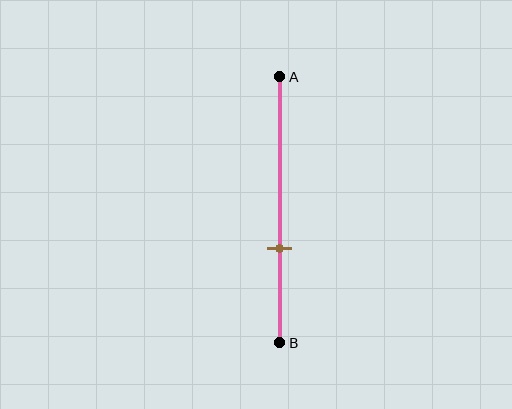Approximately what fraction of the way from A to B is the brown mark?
The brown mark is approximately 65% of the way from A to B.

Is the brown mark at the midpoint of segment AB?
No, the mark is at about 65% from A, not at the 50% midpoint.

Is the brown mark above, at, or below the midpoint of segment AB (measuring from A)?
The brown mark is below the midpoint of segment AB.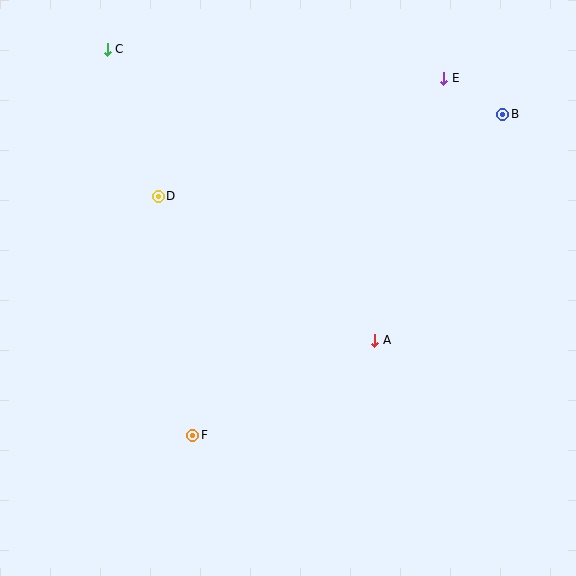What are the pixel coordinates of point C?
Point C is at (107, 49).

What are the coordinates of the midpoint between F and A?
The midpoint between F and A is at (284, 388).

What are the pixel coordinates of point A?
Point A is at (375, 340).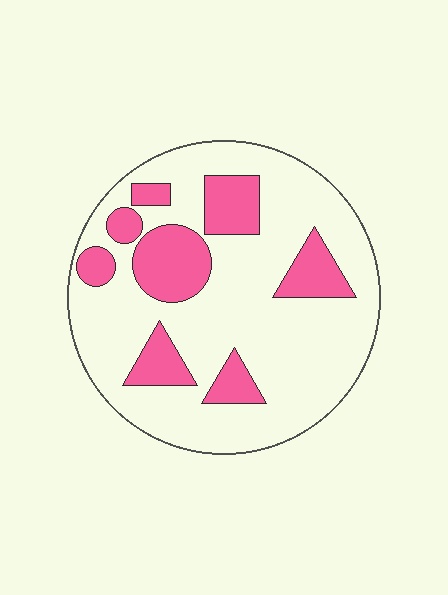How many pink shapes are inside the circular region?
8.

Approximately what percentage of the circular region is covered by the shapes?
Approximately 25%.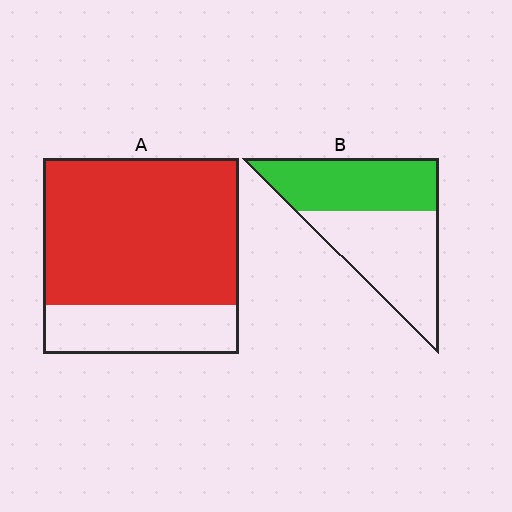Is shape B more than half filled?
Roughly half.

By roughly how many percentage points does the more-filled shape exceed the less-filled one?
By roughly 30 percentage points (A over B).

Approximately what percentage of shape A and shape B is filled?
A is approximately 75% and B is approximately 45%.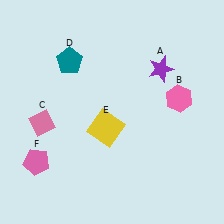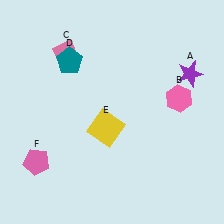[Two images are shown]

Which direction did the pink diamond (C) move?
The pink diamond (C) moved up.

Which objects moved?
The objects that moved are: the purple star (A), the pink diamond (C).